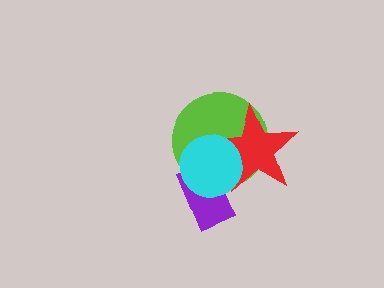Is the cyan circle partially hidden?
No, no other shape covers it.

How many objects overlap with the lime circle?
3 objects overlap with the lime circle.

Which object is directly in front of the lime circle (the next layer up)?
The red star is directly in front of the lime circle.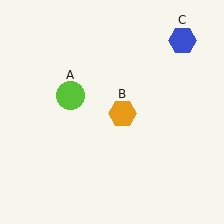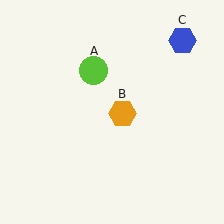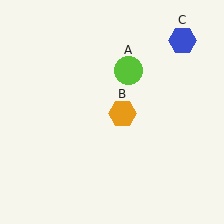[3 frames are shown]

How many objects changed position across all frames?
1 object changed position: lime circle (object A).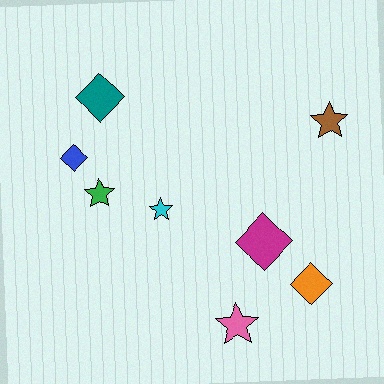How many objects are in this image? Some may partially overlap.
There are 8 objects.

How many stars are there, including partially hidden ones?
There are 4 stars.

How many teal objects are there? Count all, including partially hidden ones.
There is 1 teal object.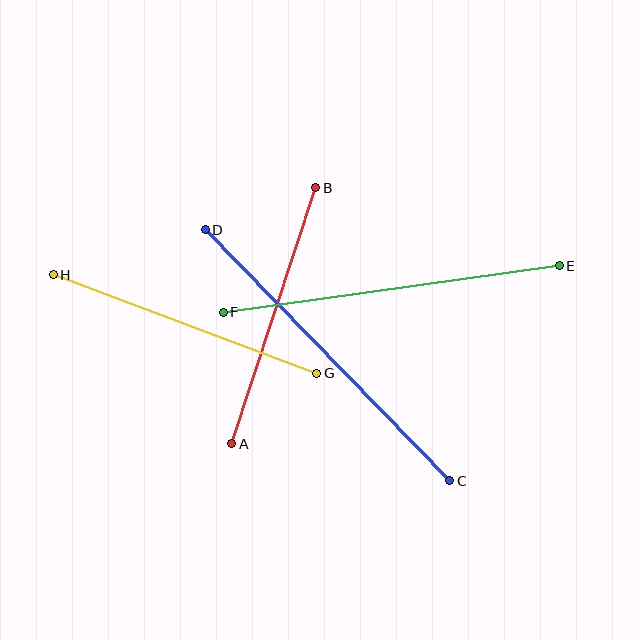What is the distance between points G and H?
The distance is approximately 282 pixels.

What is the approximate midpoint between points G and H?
The midpoint is at approximately (185, 324) pixels.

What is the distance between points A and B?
The distance is approximately 270 pixels.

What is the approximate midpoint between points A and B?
The midpoint is at approximately (274, 316) pixels.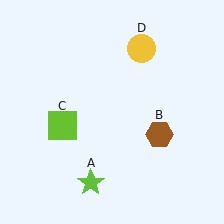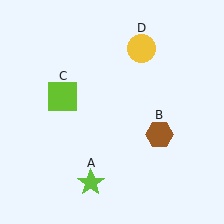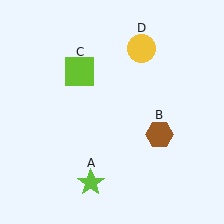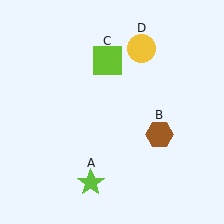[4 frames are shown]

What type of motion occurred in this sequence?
The lime square (object C) rotated clockwise around the center of the scene.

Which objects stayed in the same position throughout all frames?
Lime star (object A) and brown hexagon (object B) and yellow circle (object D) remained stationary.